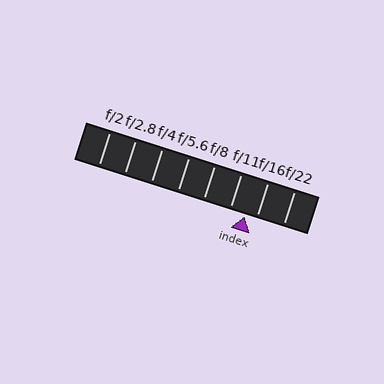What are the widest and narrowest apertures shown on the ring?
The widest aperture shown is f/2 and the narrowest is f/22.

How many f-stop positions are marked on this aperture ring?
There are 8 f-stop positions marked.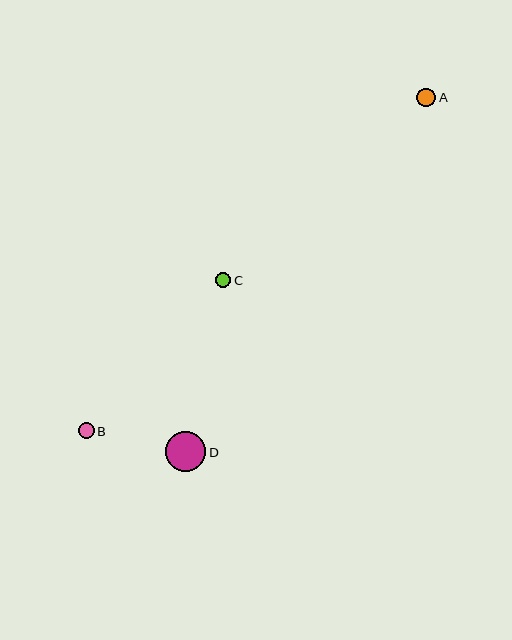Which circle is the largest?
Circle D is the largest with a size of approximately 40 pixels.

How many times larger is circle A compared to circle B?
Circle A is approximately 1.2 times the size of circle B.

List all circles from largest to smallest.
From largest to smallest: D, A, B, C.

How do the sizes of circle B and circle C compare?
Circle B and circle C are approximately the same size.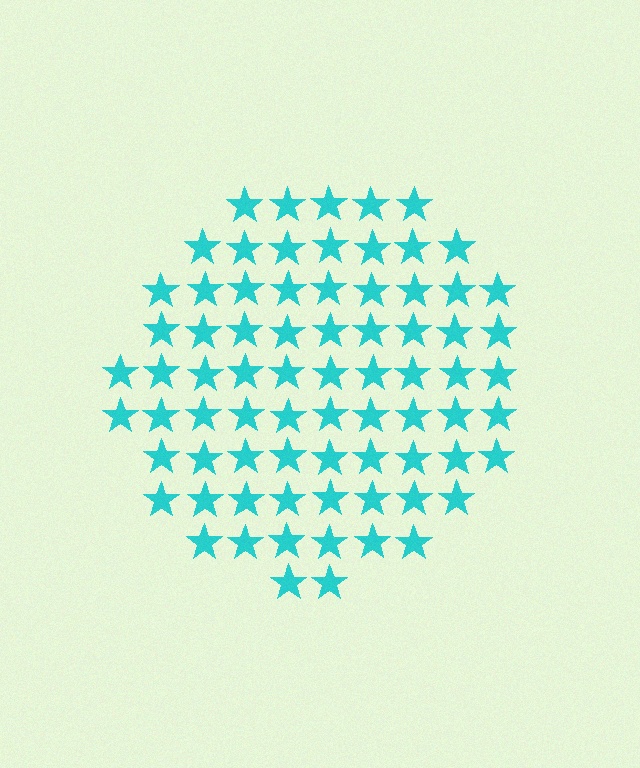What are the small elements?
The small elements are stars.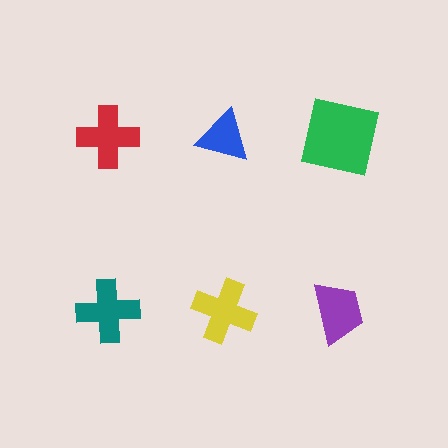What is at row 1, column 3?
A green square.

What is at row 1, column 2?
A blue triangle.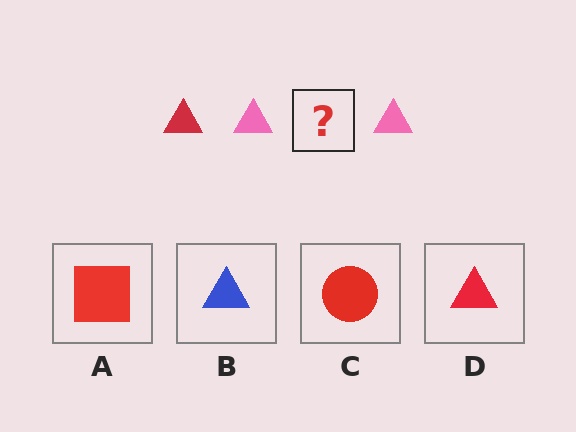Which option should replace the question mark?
Option D.